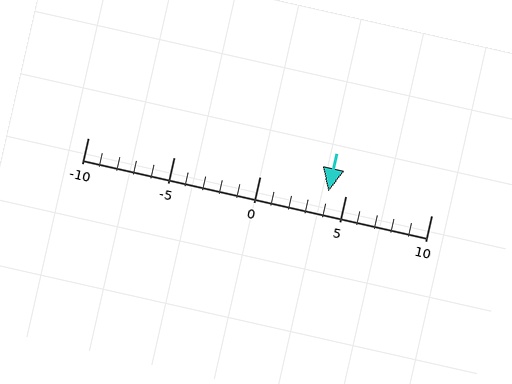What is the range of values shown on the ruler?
The ruler shows values from -10 to 10.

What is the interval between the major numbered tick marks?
The major tick marks are spaced 5 units apart.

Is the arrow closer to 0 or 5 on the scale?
The arrow is closer to 5.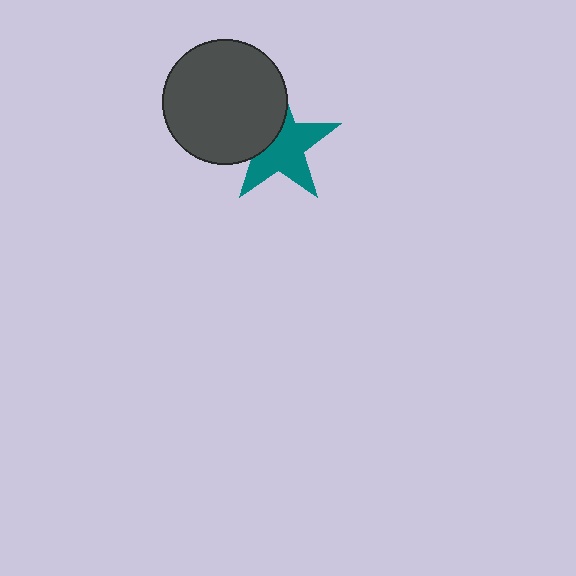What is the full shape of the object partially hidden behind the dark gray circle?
The partially hidden object is a teal star.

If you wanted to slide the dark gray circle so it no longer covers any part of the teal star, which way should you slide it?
Slide it toward the upper-left — that is the most direct way to separate the two shapes.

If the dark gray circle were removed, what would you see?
You would see the complete teal star.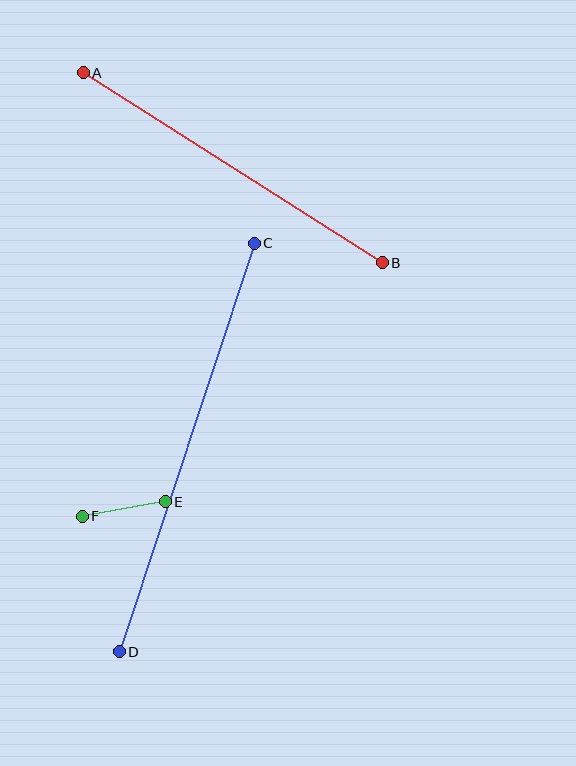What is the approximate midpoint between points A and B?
The midpoint is at approximately (233, 168) pixels.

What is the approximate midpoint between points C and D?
The midpoint is at approximately (187, 447) pixels.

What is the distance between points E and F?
The distance is approximately 84 pixels.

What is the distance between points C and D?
The distance is approximately 430 pixels.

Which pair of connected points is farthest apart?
Points C and D are farthest apart.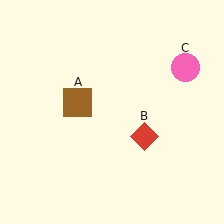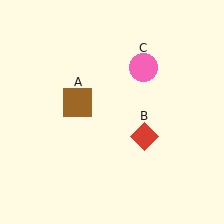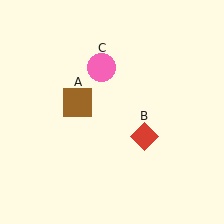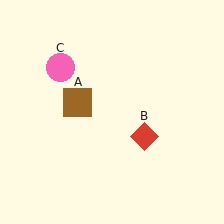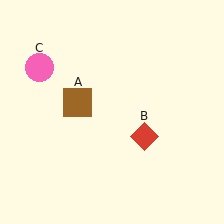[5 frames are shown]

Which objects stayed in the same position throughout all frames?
Brown square (object A) and red diamond (object B) remained stationary.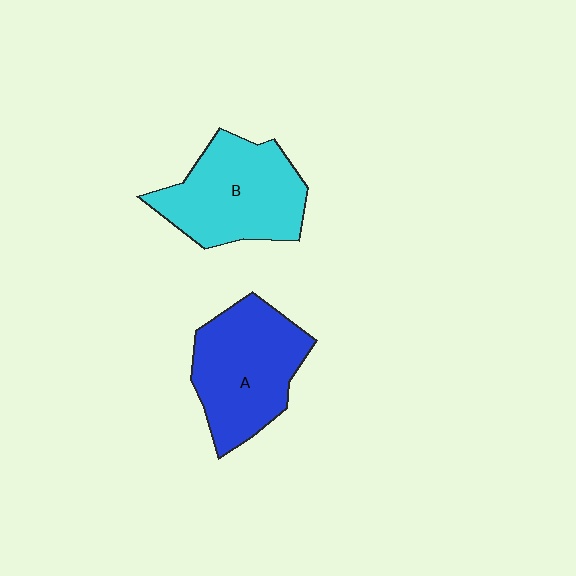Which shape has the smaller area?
Shape B (cyan).